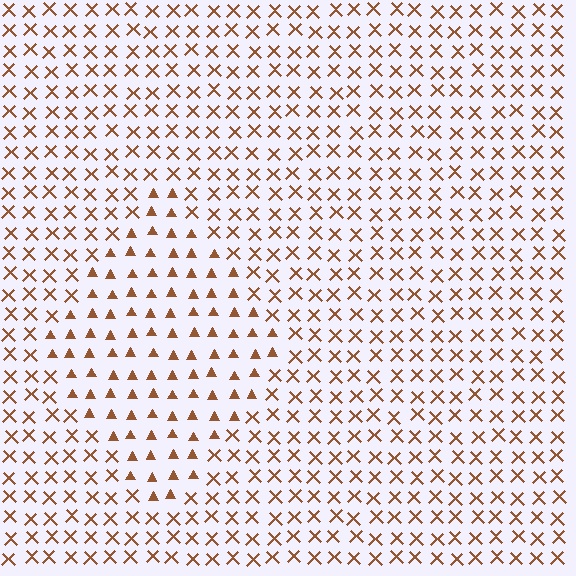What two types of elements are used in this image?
The image uses triangles inside the diamond region and X marks outside it.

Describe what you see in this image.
The image is filled with small brown elements arranged in a uniform grid. A diamond-shaped region contains triangles, while the surrounding area contains X marks. The boundary is defined purely by the change in element shape.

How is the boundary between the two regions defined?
The boundary is defined by a change in element shape: triangles inside vs. X marks outside. All elements share the same color and spacing.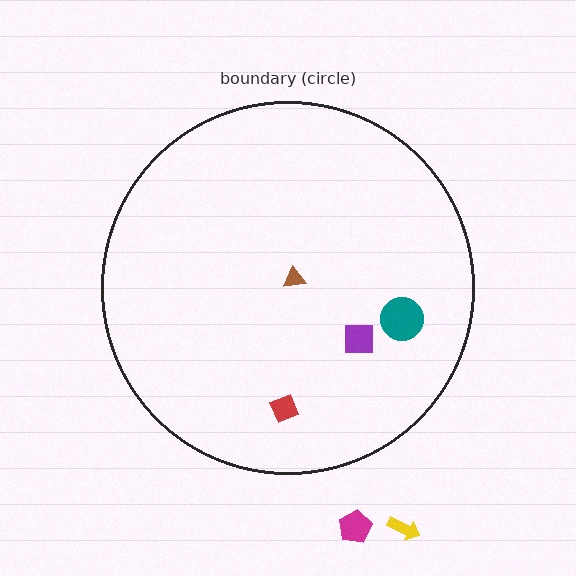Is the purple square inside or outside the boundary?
Inside.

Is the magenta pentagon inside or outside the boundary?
Outside.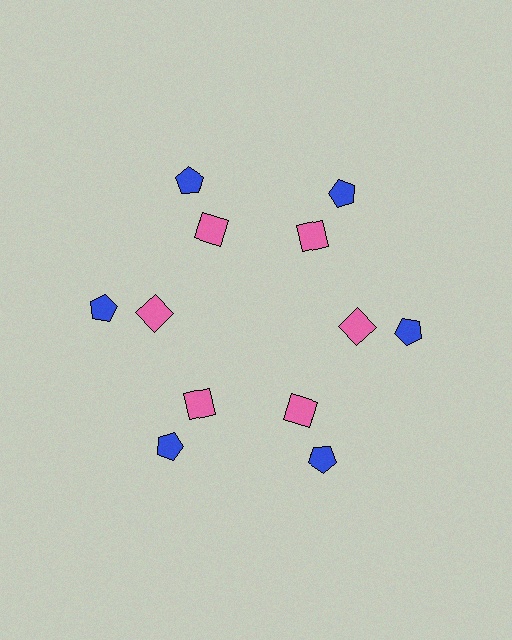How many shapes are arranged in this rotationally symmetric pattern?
There are 12 shapes, arranged in 6 groups of 2.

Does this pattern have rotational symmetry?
Yes, this pattern has 6-fold rotational symmetry. It looks the same after rotating 60 degrees around the center.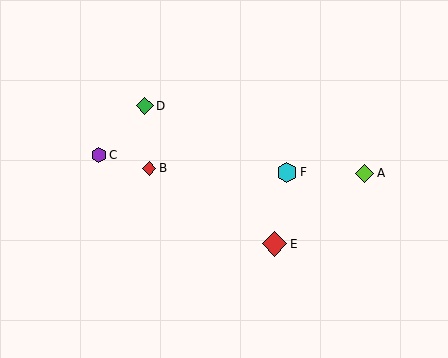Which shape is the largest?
The red diamond (labeled E) is the largest.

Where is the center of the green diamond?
The center of the green diamond is at (145, 106).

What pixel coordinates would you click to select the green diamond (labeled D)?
Click at (145, 106) to select the green diamond D.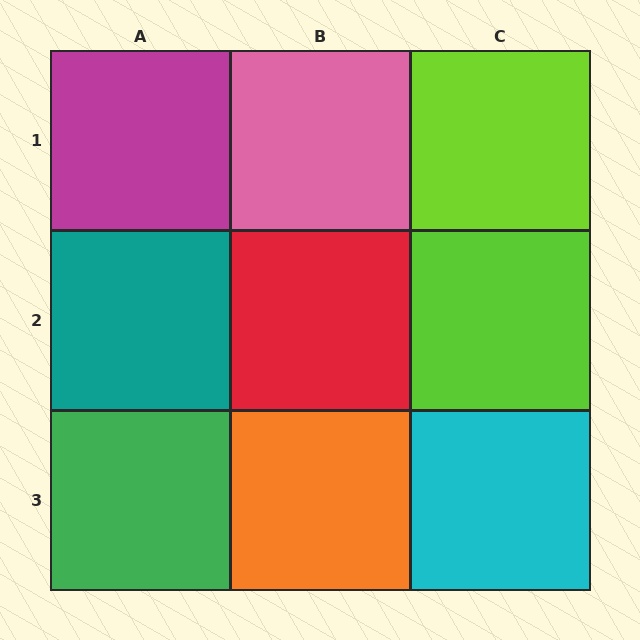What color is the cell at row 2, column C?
Lime.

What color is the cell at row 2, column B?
Red.